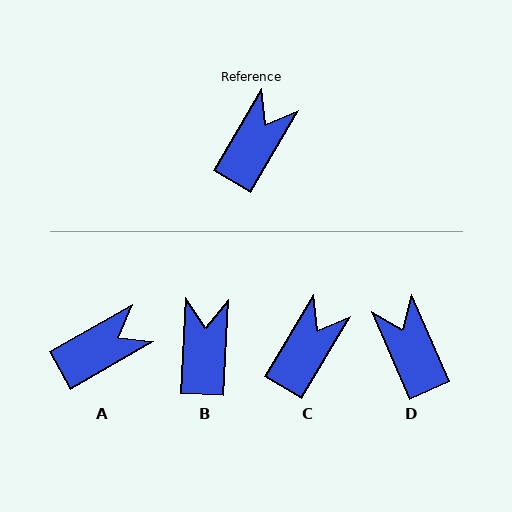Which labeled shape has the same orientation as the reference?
C.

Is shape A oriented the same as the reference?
No, it is off by about 30 degrees.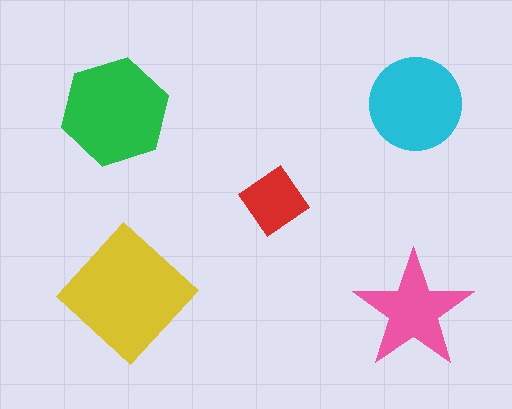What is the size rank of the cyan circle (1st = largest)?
3rd.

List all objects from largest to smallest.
The yellow diamond, the green hexagon, the cyan circle, the pink star, the red diamond.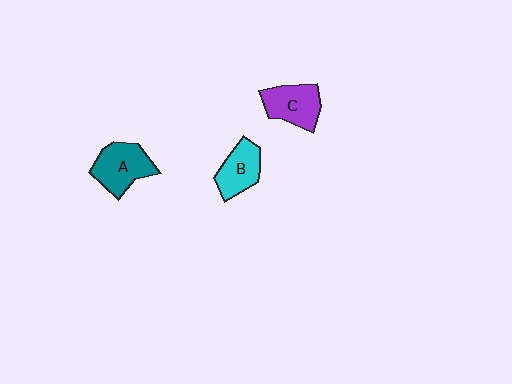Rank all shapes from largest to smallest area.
From largest to smallest: A (teal), C (purple), B (cyan).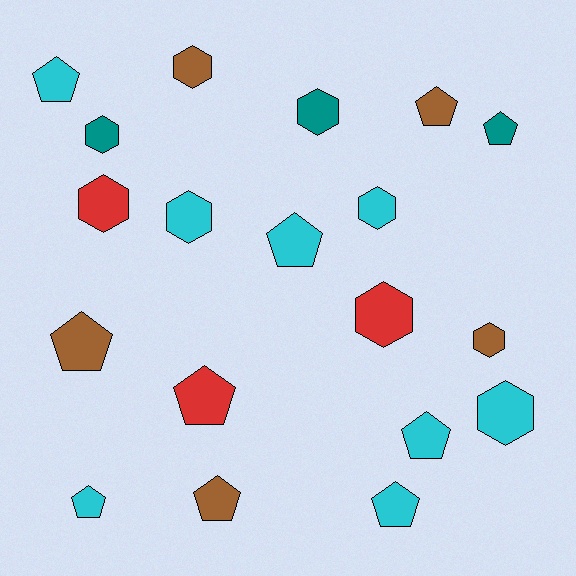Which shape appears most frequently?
Pentagon, with 10 objects.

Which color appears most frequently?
Cyan, with 8 objects.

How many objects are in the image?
There are 19 objects.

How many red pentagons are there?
There is 1 red pentagon.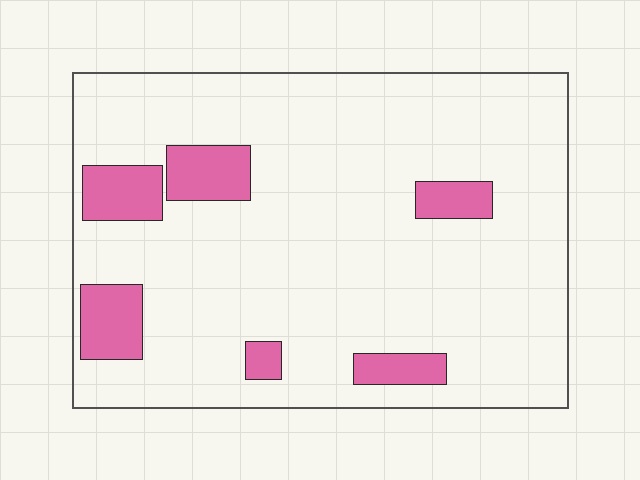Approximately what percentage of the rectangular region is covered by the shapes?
Approximately 15%.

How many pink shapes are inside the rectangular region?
6.